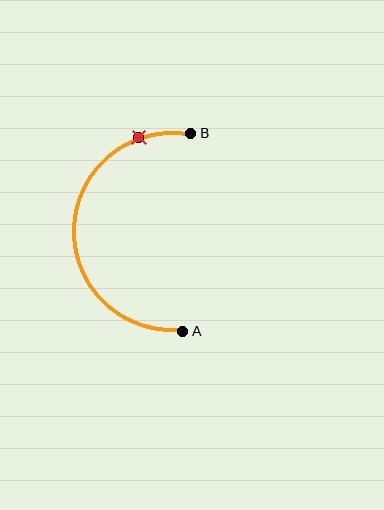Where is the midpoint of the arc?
The arc midpoint is the point on the curve farthest from the straight line joining A and B. It sits to the left of that line.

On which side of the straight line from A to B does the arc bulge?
The arc bulges to the left of the straight line connecting A and B.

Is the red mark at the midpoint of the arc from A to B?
No. The red mark lies on the arc but is closer to endpoint B. The arc midpoint would be at the point on the curve equidistant along the arc from both A and B.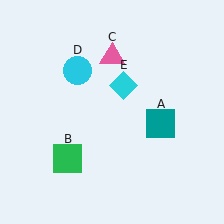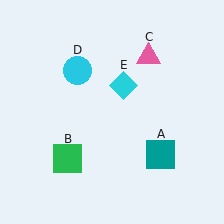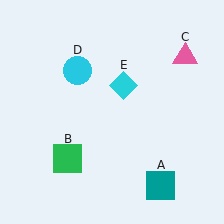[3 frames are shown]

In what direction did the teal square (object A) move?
The teal square (object A) moved down.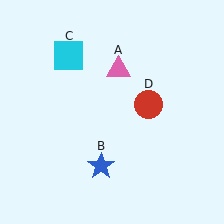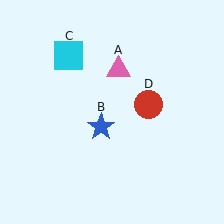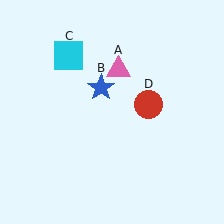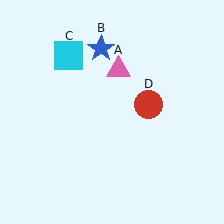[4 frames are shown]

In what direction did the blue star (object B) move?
The blue star (object B) moved up.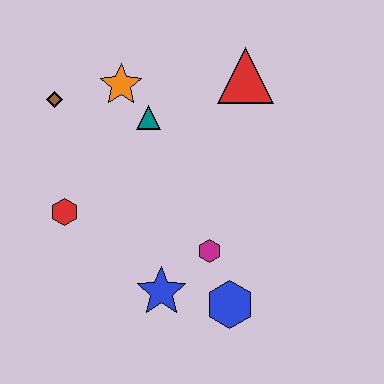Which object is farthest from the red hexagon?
The red triangle is farthest from the red hexagon.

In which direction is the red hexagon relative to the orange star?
The red hexagon is below the orange star.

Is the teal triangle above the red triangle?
No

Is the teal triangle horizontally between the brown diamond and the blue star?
Yes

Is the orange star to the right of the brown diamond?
Yes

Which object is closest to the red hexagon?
The brown diamond is closest to the red hexagon.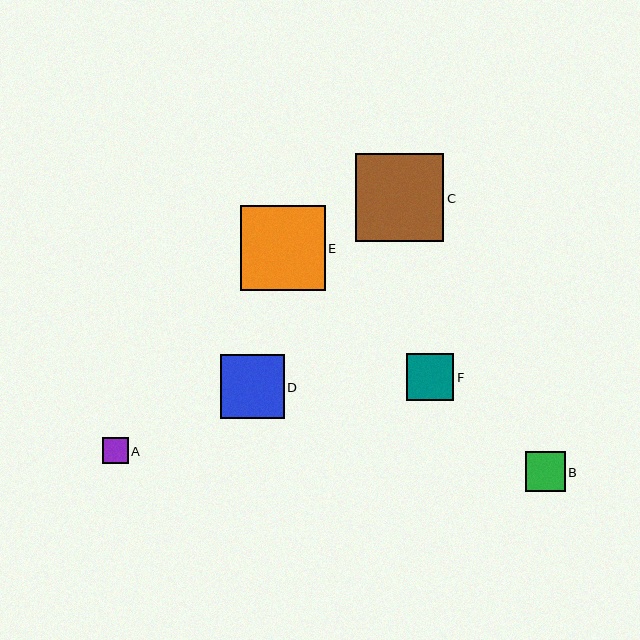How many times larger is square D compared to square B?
Square D is approximately 1.6 times the size of square B.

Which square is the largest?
Square C is the largest with a size of approximately 88 pixels.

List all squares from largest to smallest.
From largest to smallest: C, E, D, F, B, A.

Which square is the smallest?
Square A is the smallest with a size of approximately 26 pixels.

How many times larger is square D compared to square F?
Square D is approximately 1.3 times the size of square F.